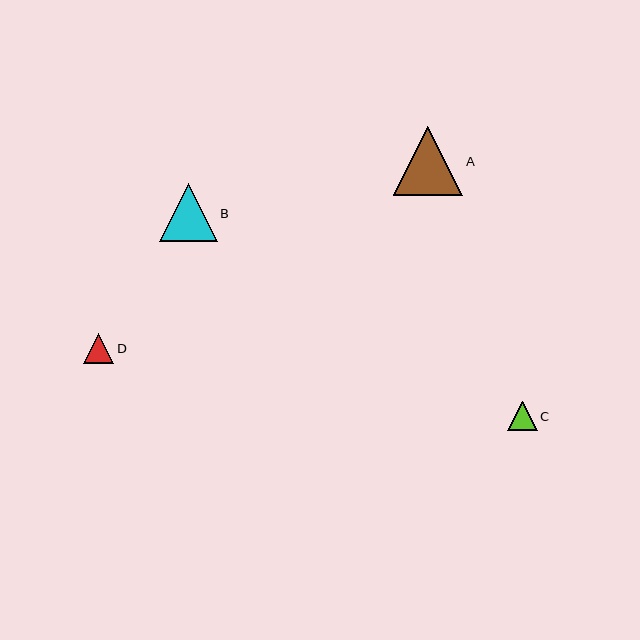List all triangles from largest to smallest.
From largest to smallest: A, B, D, C.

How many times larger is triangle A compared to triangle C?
Triangle A is approximately 2.4 times the size of triangle C.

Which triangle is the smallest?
Triangle C is the smallest with a size of approximately 29 pixels.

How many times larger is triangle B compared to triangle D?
Triangle B is approximately 1.9 times the size of triangle D.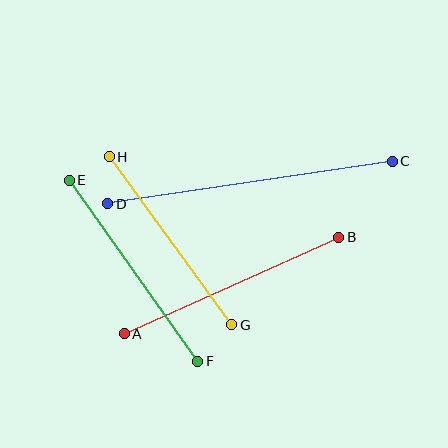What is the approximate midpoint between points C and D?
The midpoint is at approximately (250, 182) pixels.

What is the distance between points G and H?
The distance is approximately 208 pixels.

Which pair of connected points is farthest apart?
Points C and D are farthest apart.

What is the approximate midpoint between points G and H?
The midpoint is at approximately (170, 241) pixels.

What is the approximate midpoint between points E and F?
The midpoint is at approximately (133, 271) pixels.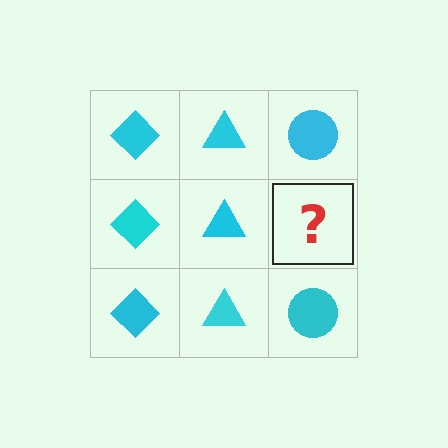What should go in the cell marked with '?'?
The missing cell should contain a cyan circle.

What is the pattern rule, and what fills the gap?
The rule is that each column has a consistent shape. The gap should be filled with a cyan circle.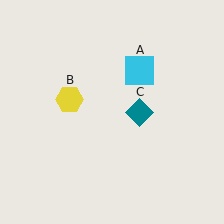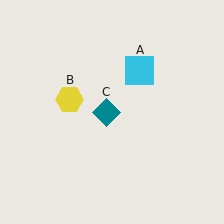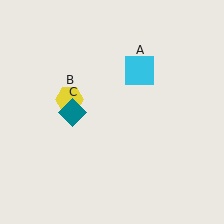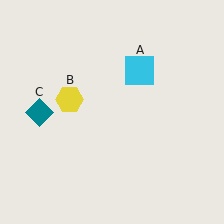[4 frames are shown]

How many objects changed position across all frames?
1 object changed position: teal diamond (object C).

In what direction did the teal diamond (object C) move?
The teal diamond (object C) moved left.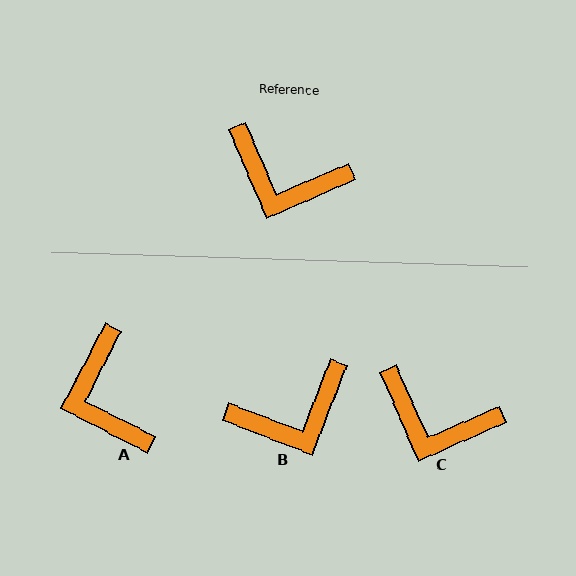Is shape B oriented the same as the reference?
No, it is off by about 45 degrees.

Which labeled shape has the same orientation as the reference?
C.